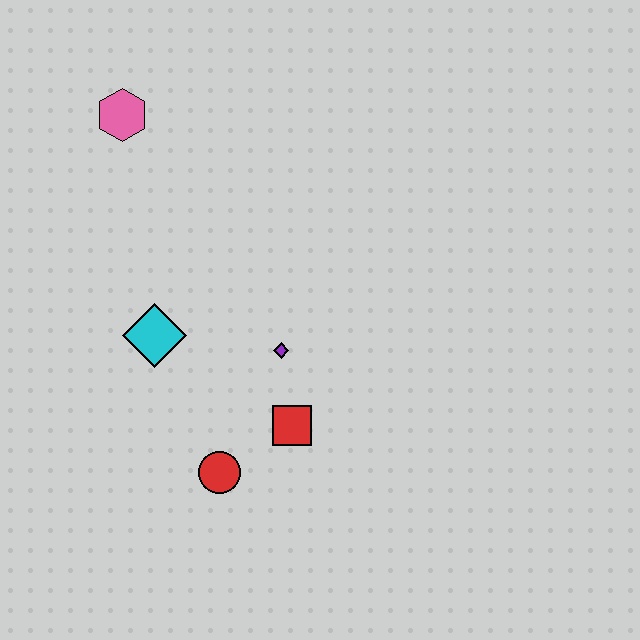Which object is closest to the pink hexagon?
The cyan diamond is closest to the pink hexagon.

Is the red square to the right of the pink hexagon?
Yes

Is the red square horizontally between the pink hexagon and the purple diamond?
No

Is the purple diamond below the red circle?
No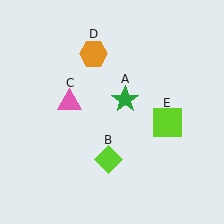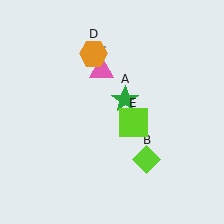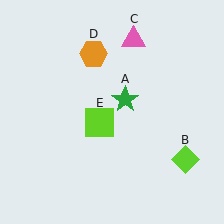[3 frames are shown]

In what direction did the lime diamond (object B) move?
The lime diamond (object B) moved right.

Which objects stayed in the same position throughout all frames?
Green star (object A) and orange hexagon (object D) remained stationary.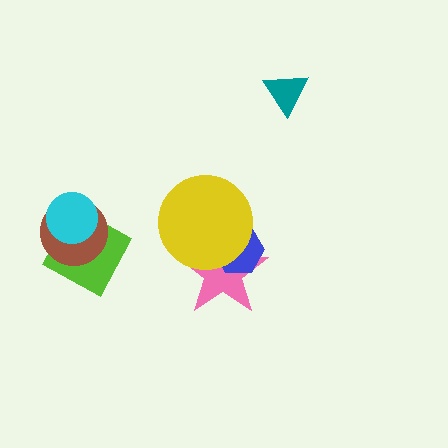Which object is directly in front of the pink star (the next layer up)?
The blue hexagon is directly in front of the pink star.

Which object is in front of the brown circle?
The cyan circle is in front of the brown circle.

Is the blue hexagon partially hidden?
Yes, it is partially covered by another shape.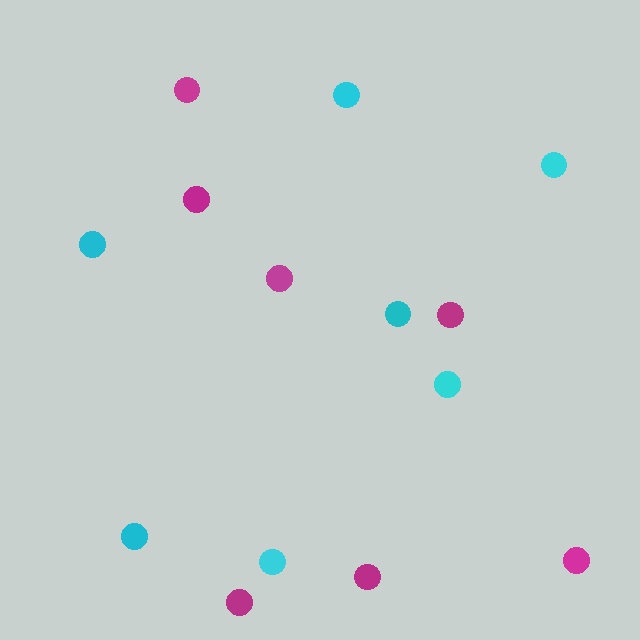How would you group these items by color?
There are 2 groups: one group of magenta circles (7) and one group of cyan circles (7).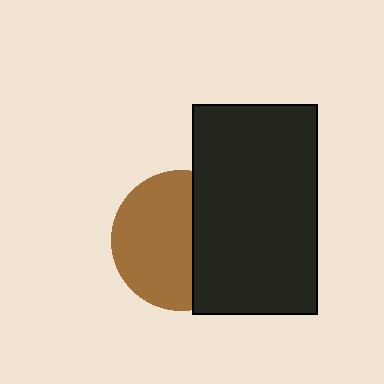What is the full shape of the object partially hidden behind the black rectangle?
The partially hidden object is a brown circle.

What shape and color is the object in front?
The object in front is a black rectangle.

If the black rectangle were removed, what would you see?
You would see the complete brown circle.